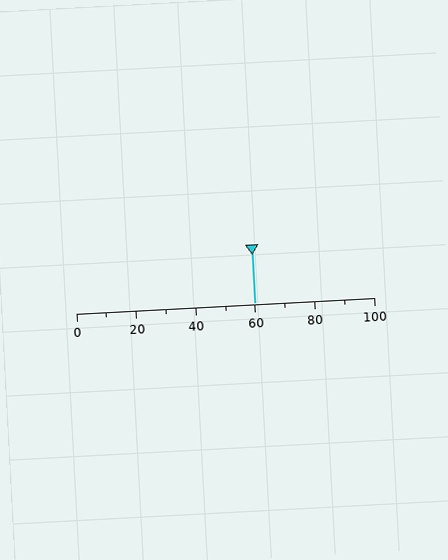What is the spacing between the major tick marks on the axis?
The major ticks are spaced 20 apart.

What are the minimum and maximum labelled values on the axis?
The axis runs from 0 to 100.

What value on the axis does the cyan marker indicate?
The marker indicates approximately 60.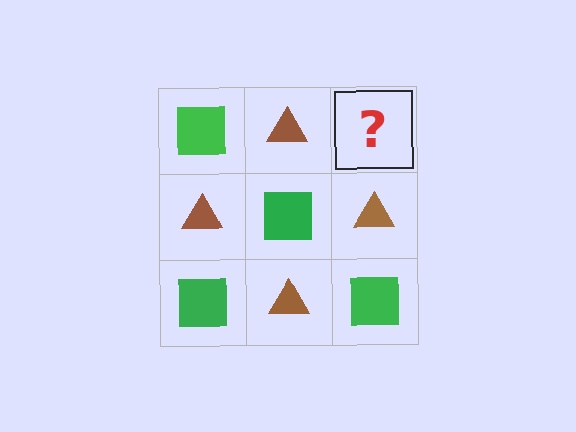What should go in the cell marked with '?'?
The missing cell should contain a green square.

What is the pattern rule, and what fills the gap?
The rule is that it alternates green square and brown triangle in a checkerboard pattern. The gap should be filled with a green square.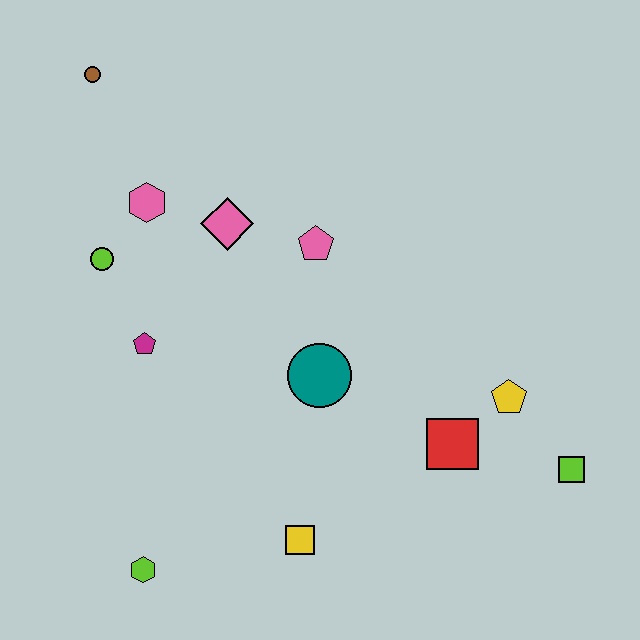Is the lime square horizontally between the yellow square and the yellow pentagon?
No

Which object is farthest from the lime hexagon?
The brown circle is farthest from the lime hexagon.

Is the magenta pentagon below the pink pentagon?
Yes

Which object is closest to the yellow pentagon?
The red square is closest to the yellow pentagon.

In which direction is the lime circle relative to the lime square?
The lime circle is to the left of the lime square.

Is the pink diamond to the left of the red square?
Yes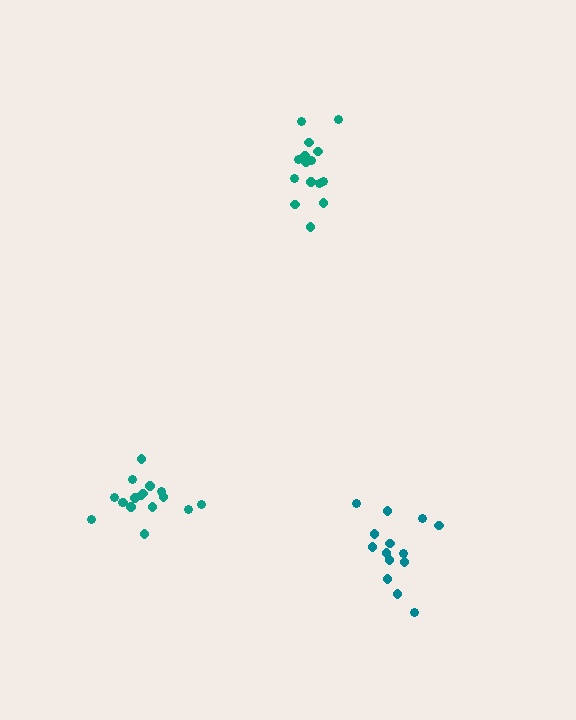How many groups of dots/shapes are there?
There are 3 groups.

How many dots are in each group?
Group 1: 15 dots, Group 2: 17 dots, Group 3: 14 dots (46 total).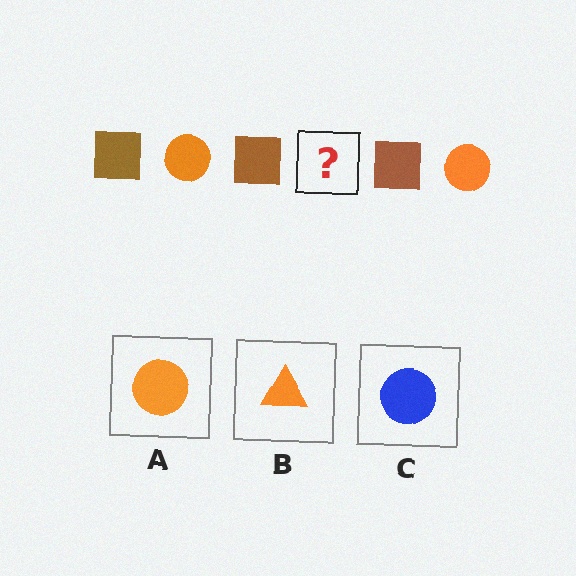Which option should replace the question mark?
Option A.